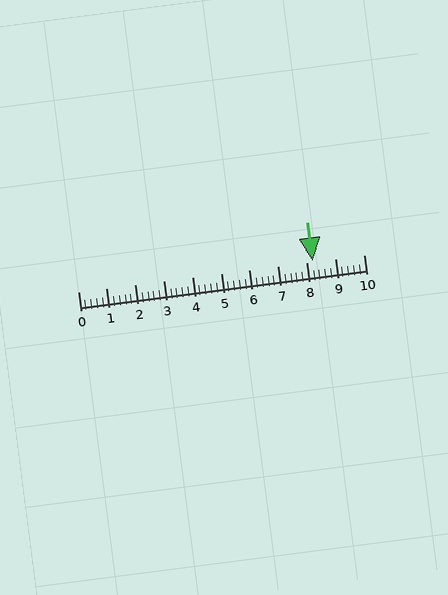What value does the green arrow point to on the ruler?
The green arrow points to approximately 8.2.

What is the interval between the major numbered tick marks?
The major tick marks are spaced 1 units apart.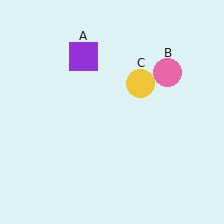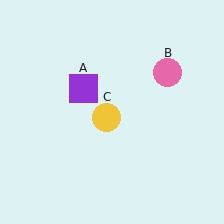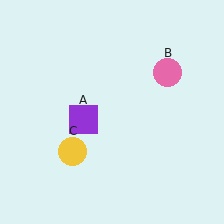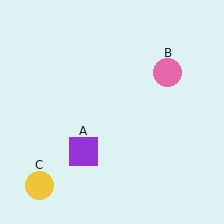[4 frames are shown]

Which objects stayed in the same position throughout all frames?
Pink circle (object B) remained stationary.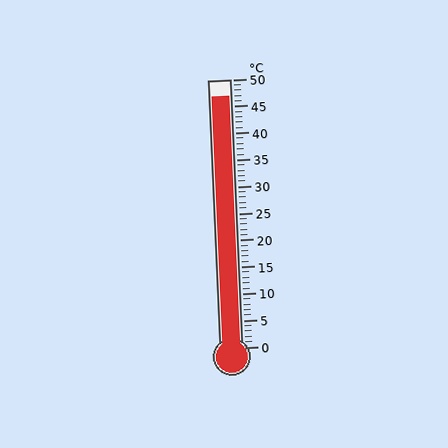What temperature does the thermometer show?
The thermometer shows approximately 47°C.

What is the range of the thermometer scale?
The thermometer scale ranges from 0°C to 50°C.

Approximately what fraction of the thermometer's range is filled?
The thermometer is filled to approximately 95% of its range.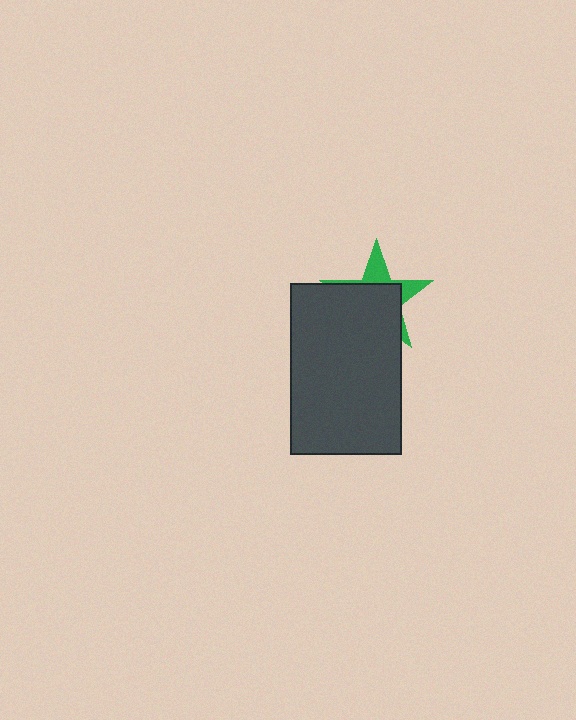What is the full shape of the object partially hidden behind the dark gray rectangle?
The partially hidden object is a green star.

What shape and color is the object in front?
The object in front is a dark gray rectangle.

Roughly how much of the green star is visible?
A small part of it is visible (roughly 35%).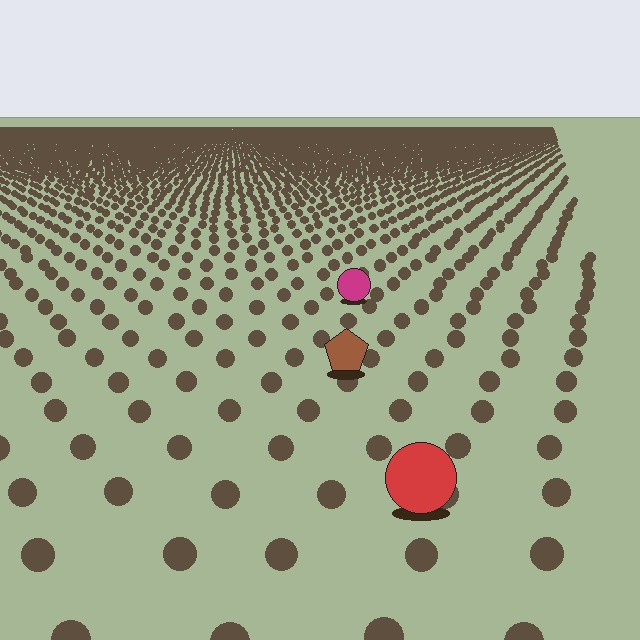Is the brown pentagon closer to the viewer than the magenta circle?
Yes. The brown pentagon is closer — you can tell from the texture gradient: the ground texture is coarser near it.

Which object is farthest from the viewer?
The magenta circle is farthest from the viewer. It appears smaller and the ground texture around it is denser.